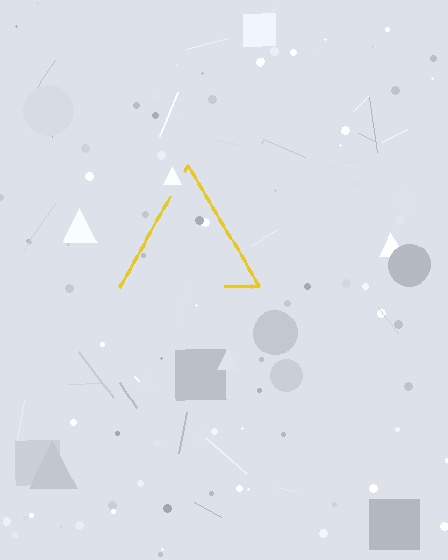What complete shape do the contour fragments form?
The contour fragments form a triangle.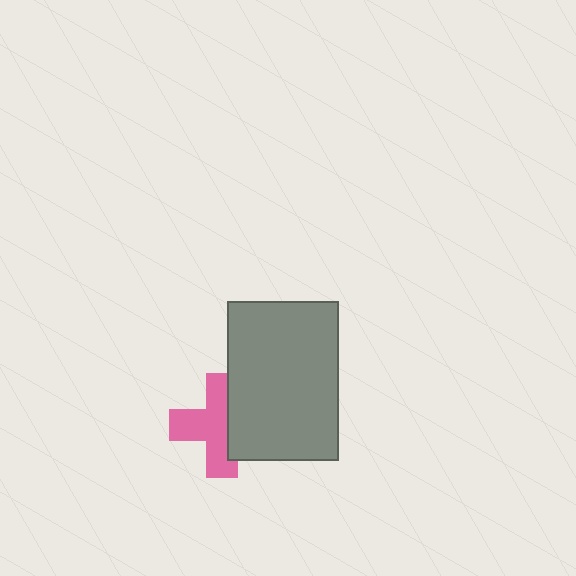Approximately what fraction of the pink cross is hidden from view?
Roughly 36% of the pink cross is hidden behind the gray rectangle.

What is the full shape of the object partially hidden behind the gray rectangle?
The partially hidden object is a pink cross.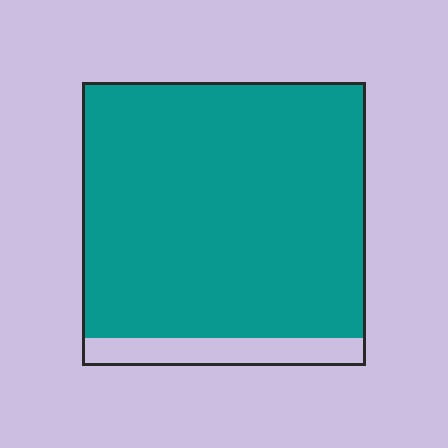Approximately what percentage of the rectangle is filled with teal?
Approximately 90%.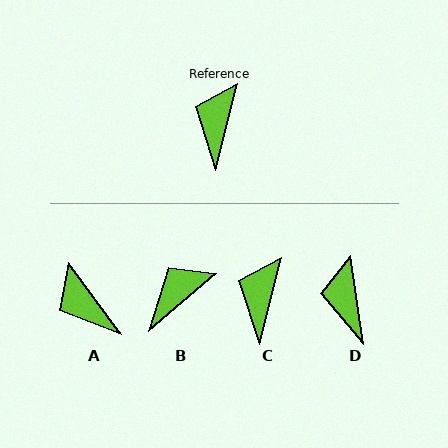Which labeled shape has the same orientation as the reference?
C.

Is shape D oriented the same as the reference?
No, it is off by about 22 degrees.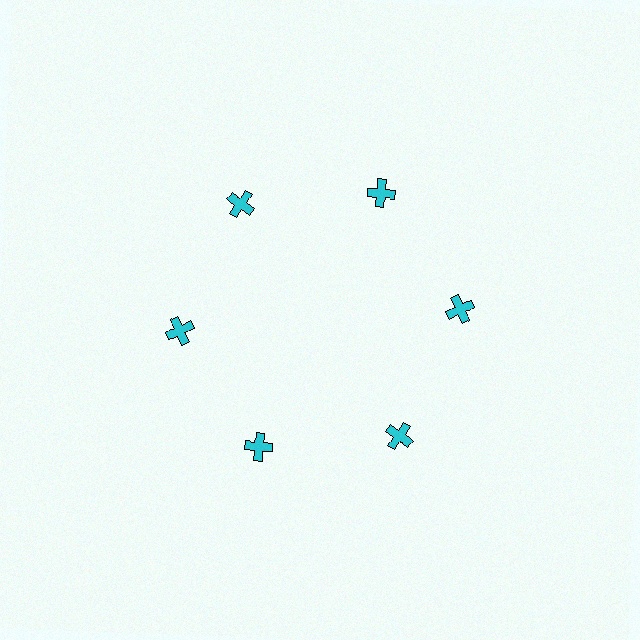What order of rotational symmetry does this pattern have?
This pattern has 6-fold rotational symmetry.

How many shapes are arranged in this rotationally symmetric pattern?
There are 6 shapes, arranged in 6 groups of 1.